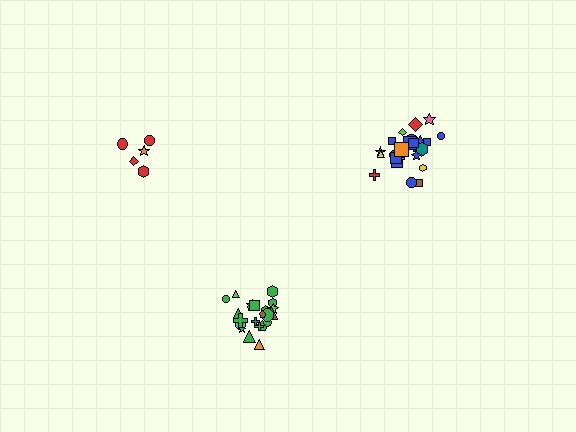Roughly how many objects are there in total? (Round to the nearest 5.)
Roughly 50 objects in total.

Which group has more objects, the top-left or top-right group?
The top-right group.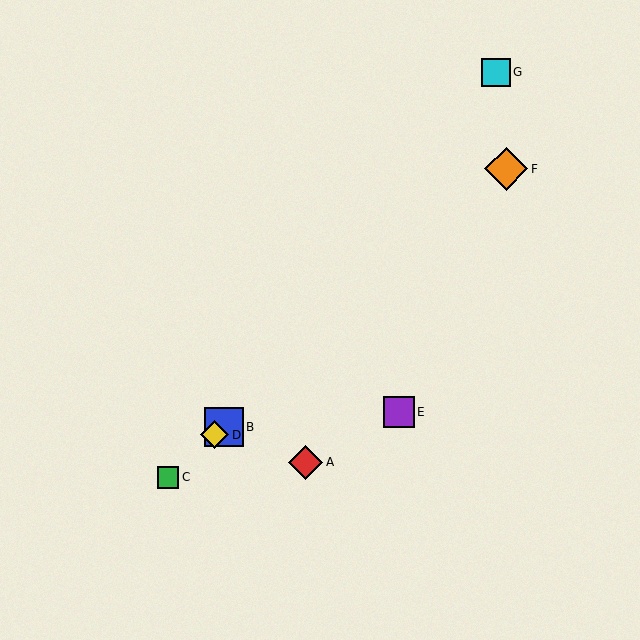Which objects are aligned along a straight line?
Objects B, C, D, F are aligned along a straight line.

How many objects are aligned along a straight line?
4 objects (B, C, D, F) are aligned along a straight line.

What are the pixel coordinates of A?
Object A is at (306, 462).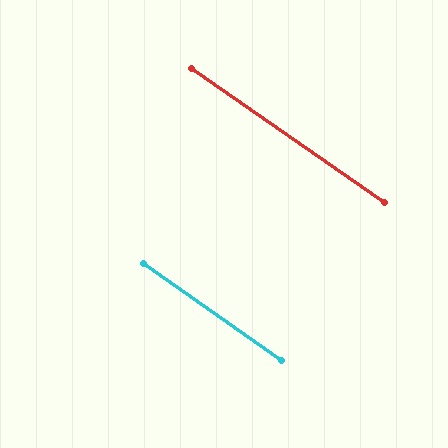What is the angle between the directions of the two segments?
Approximately 0 degrees.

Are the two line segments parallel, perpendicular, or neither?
Parallel — their directions differ by only 0.5°.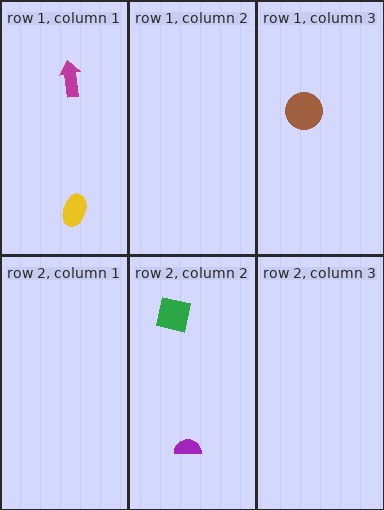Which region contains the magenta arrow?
The row 1, column 1 region.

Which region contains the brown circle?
The row 1, column 3 region.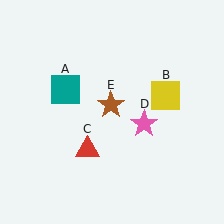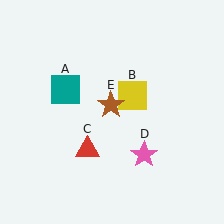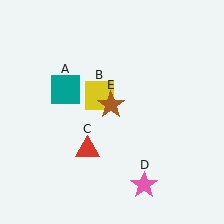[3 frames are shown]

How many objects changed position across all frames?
2 objects changed position: yellow square (object B), pink star (object D).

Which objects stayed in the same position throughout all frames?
Teal square (object A) and red triangle (object C) and brown star (object E) remained stationary.